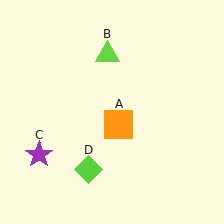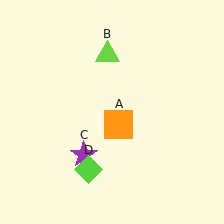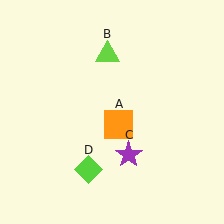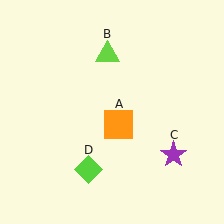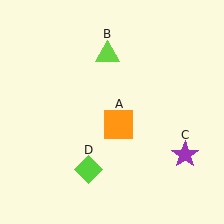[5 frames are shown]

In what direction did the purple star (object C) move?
The purple star (object C) moved right.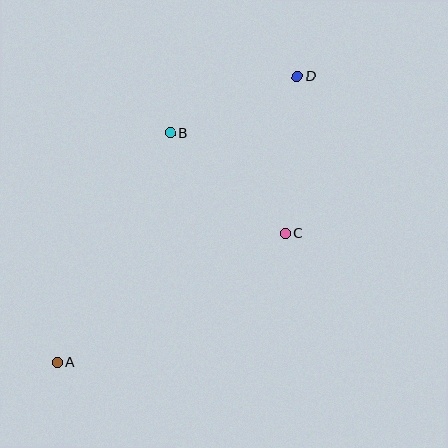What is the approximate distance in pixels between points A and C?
The distance between A and C is approximately 262 pixels.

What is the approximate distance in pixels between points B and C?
The distance between B and C is approximately 152 pixels.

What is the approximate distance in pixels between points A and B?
The distance between A and B is approximately 256 pixels.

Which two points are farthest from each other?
Points A and D are farthest from each other.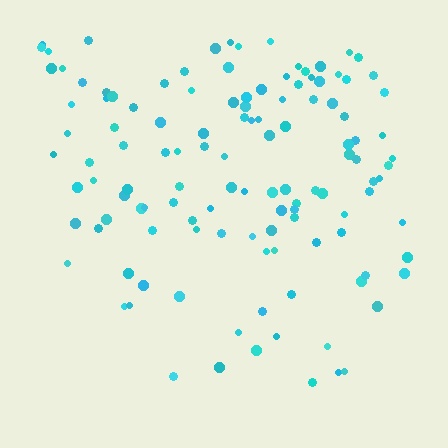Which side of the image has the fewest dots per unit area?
The bottom.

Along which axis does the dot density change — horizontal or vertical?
Vertical.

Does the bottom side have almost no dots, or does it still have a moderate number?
Still a moderate number, just noticeably fewer than the top.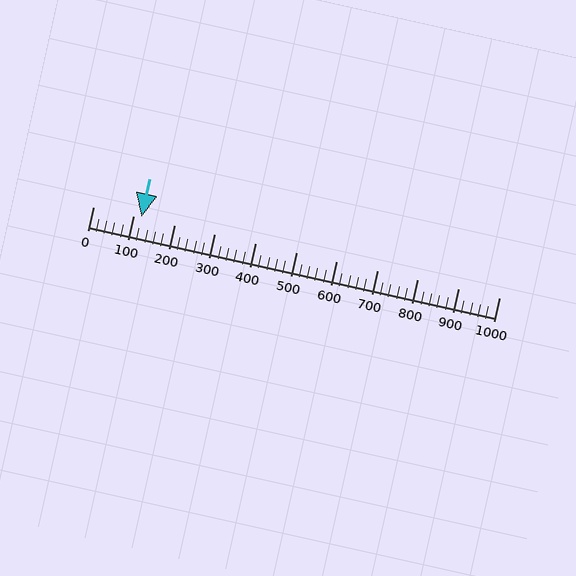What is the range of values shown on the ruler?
The ruler shows values from 0 to 1000.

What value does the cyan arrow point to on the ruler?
The cyan arrow points to approximately 120.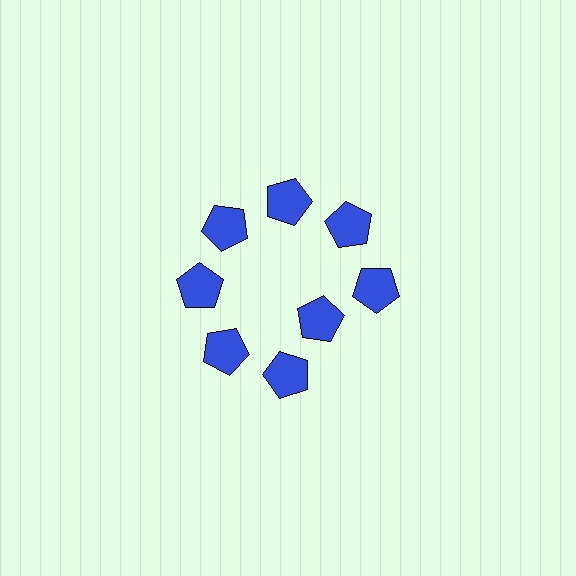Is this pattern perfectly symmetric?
No. The 8 blue pentagons are arranged in a ring, but one element near the 4 o'clock position is pulled inward toward the center, breaking the 8-fold rotational symmetry.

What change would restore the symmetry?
The symmetry would be restored by moving it outward, back onto the ring so that all 8 pentagons sit at equal angles and equal distance from the center.